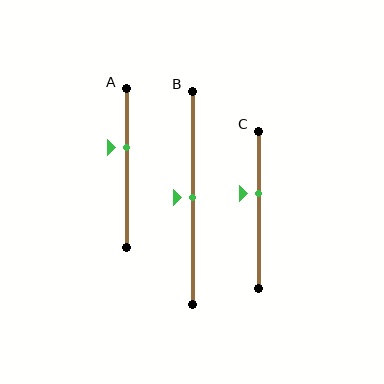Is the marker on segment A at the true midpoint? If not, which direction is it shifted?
No, the marker on segment A is shifted upward by about 13% of the segment length.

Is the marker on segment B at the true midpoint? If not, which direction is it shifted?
Yes, the marker on segment B is at the true midpoint.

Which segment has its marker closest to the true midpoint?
Segment B has its marker closest to the true midpoint.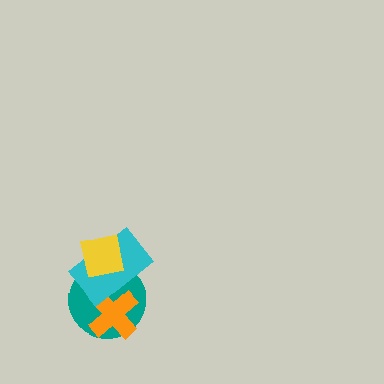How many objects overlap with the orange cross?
2 objects overlap with the orange cross.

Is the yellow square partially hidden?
No, no other shape covers it.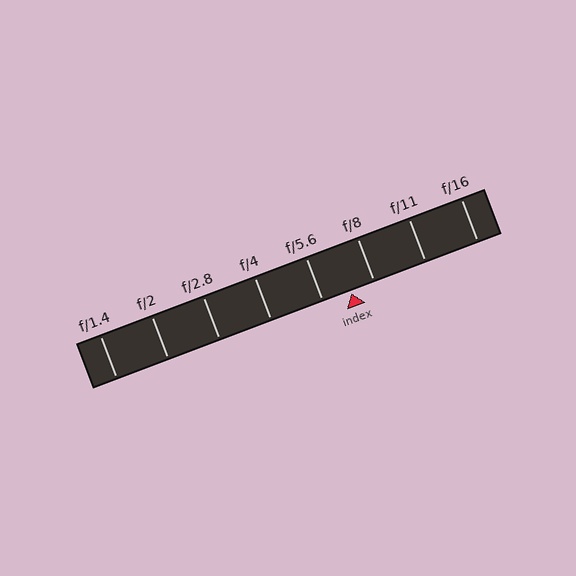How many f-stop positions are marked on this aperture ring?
There are 8 f-stop positions marked.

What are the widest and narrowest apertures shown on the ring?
The widest aperture shown is f/1.4 and the narrowest is f/16.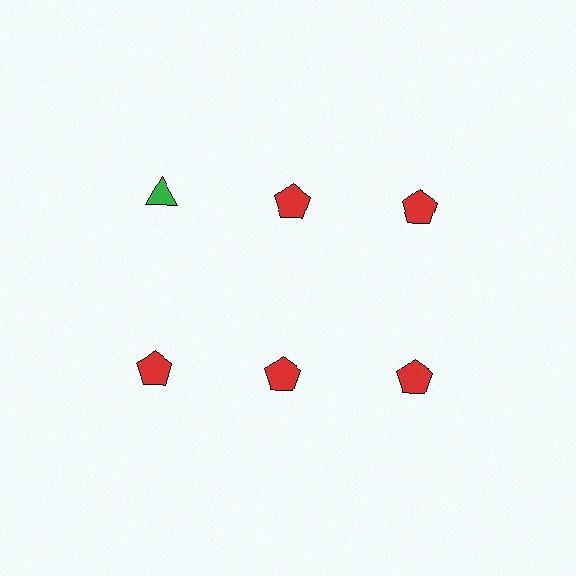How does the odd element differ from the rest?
It differs in both color (green instead of red) and shape (triangle instead of pentagon).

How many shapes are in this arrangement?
There are 6 shapes arranged in a grid pattern.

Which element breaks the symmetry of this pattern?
The green triangle in the top row, leftmost column breaks the symmetry. All other shapes are red pentagons.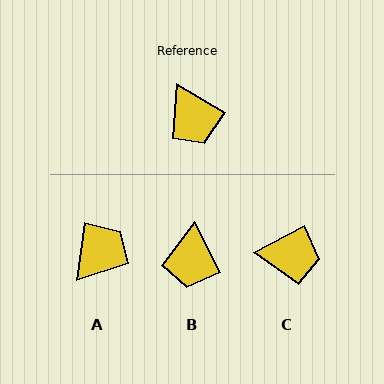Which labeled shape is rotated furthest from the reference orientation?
A, about 112 degrees away.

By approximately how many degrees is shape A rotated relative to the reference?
Approximately 112 degrees counter-clockwise.